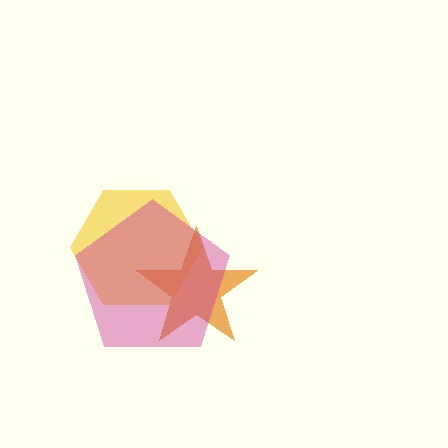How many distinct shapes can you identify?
There are 3 distinct shapes: a yellow hexagon, an orange star, a magenta pentagon.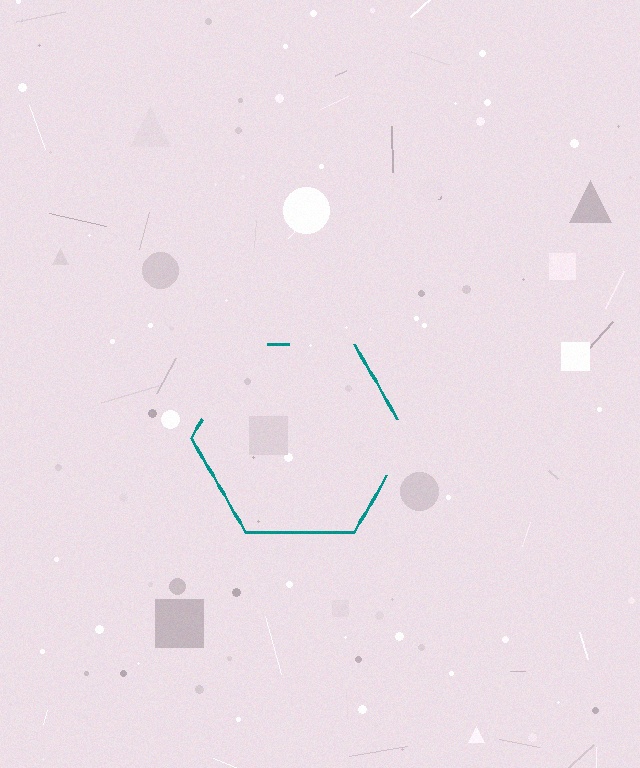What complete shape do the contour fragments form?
The contour fragments form a hexagon.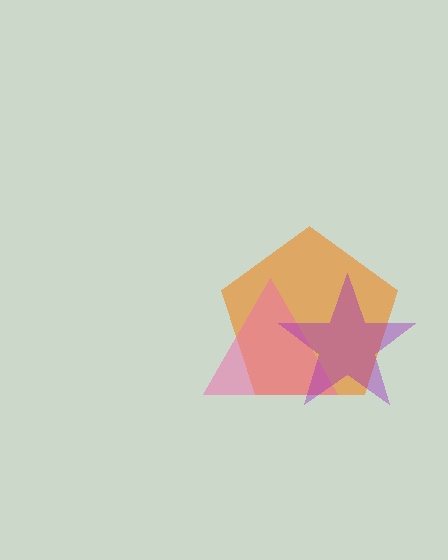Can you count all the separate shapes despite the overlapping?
Yes, there are 3 separate shapes.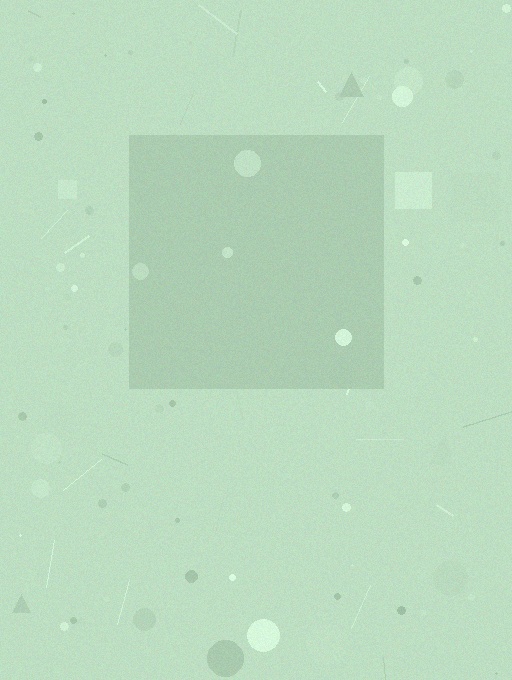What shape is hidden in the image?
A square is hidden in the image.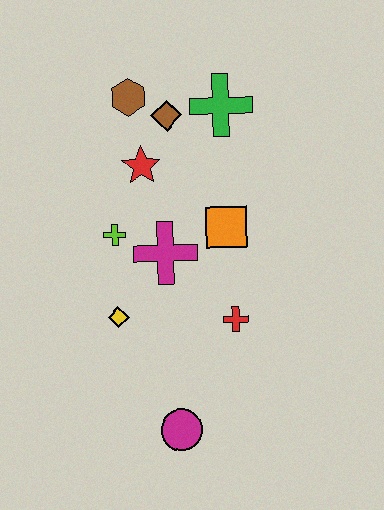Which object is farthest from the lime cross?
The magenta circle is farthest from the lime cross.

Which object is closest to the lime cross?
The magenta cross is closest to the lime cross.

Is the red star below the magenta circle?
No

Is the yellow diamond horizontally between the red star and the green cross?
No